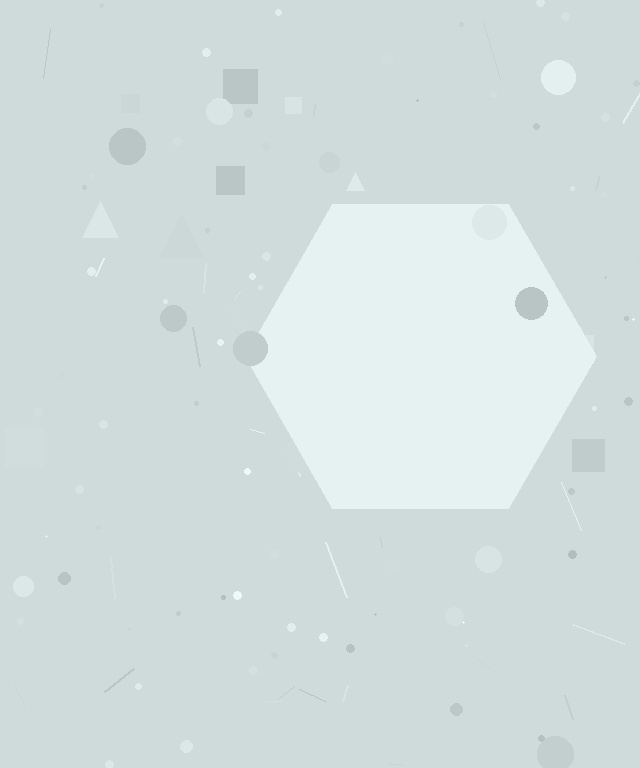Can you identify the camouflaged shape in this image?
The camouflaged shape is a hexagon.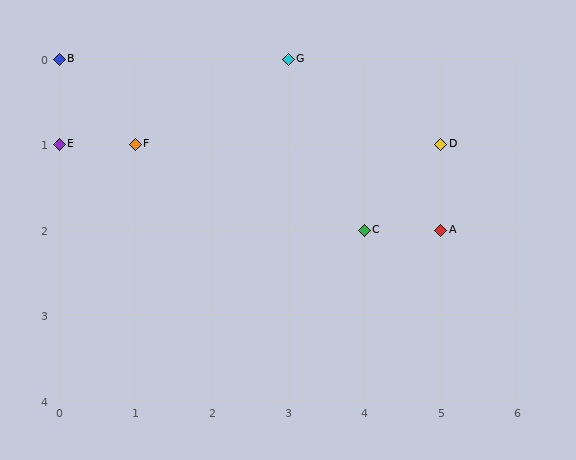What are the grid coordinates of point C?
Point C is at grid coordinates (4, 2).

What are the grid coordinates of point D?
Point D is at grid coordinates (5, 1).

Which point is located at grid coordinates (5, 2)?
Point A is at (5, 2).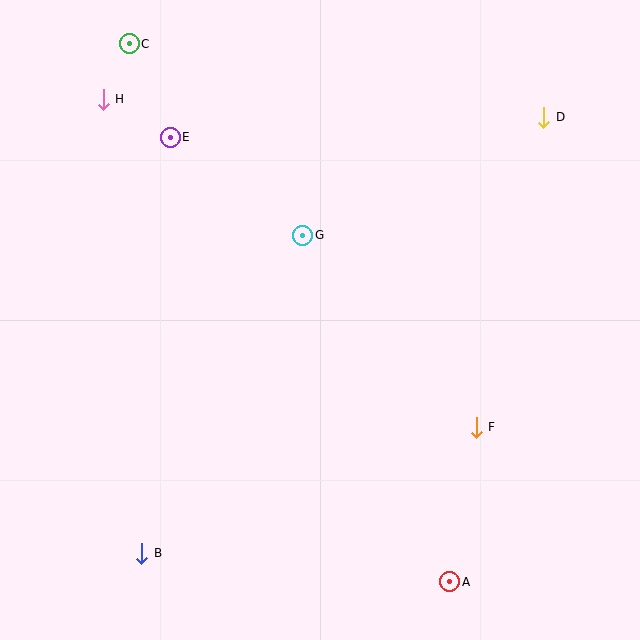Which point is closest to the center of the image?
Point G at (303, 235) is closest to the center.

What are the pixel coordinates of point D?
Point D is at (544, 117).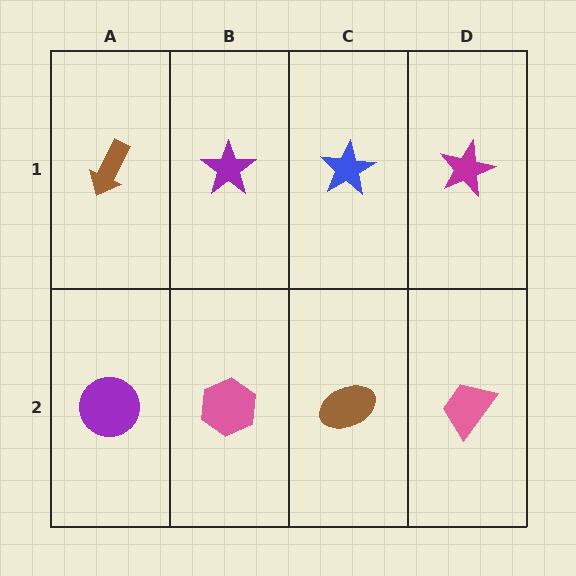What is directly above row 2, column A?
A brown arrow.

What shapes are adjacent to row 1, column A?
A purple circle (row 2, column A), a purple star (row 1, column B).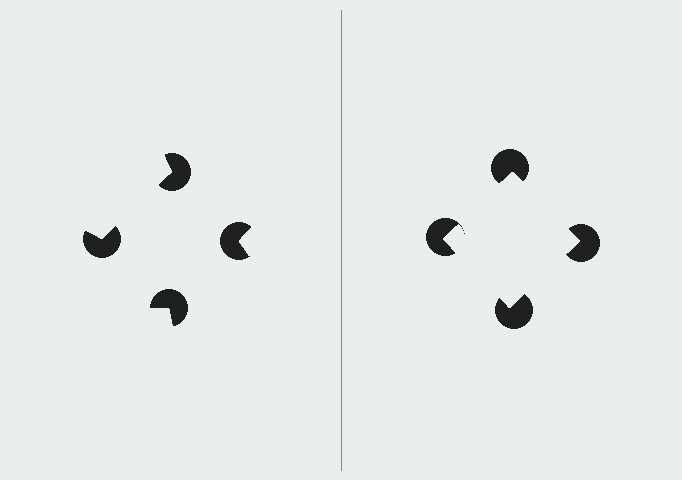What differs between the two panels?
The pac-man discs are positioned identically on both sides; only the wedge orientations differ. On the right they align to a square; on the left they are misaligned.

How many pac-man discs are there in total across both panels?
8 — 4 on each side.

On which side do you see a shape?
An illusory square appears on the right side. On the left side the wedge cuts are rotated, so no coherent shape forms.